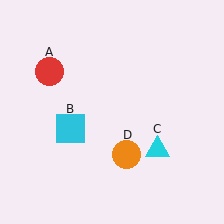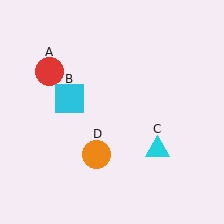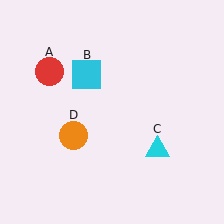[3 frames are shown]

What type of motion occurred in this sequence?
The cyan square (object B), orange circle (object D) rotated clockwise around the center of the scene.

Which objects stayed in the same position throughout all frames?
Red circle (object A) and cyan triangle (object C) remained stationary.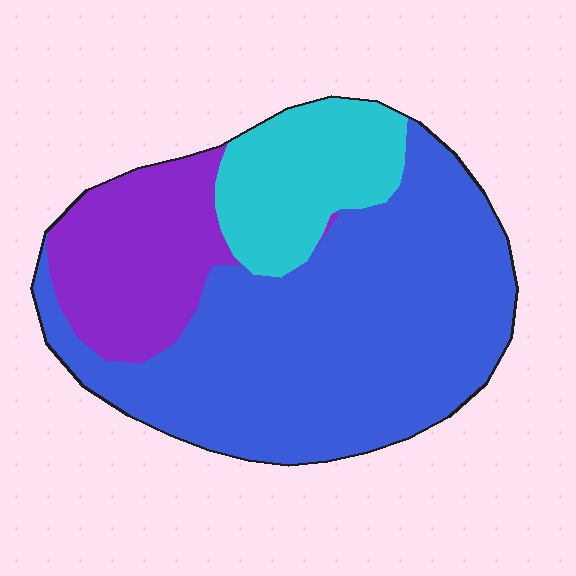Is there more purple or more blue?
Blue.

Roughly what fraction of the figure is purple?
Purple covers roughly 20% of the figure.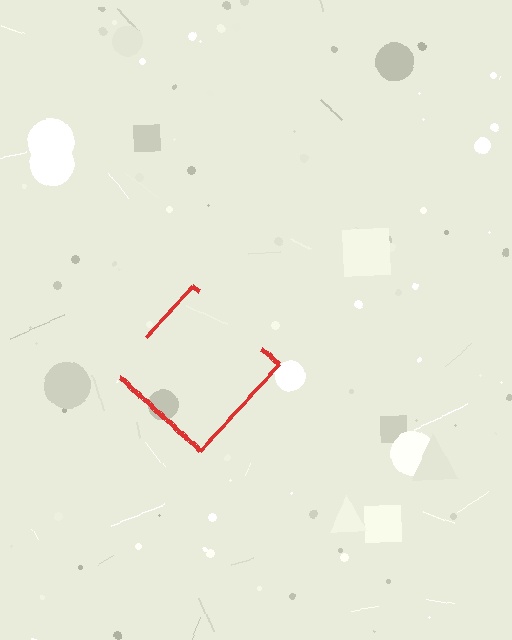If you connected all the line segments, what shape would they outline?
They would outline a diamond.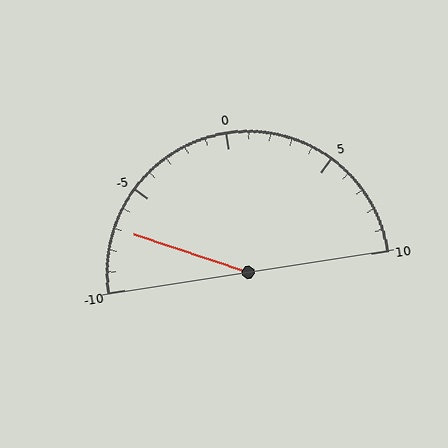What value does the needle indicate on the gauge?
The needle indicates approximately -7.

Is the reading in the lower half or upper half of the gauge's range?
The reading is in the lower half of the range (-10 to 10).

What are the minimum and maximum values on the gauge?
The gauge ranges from -10 to 10.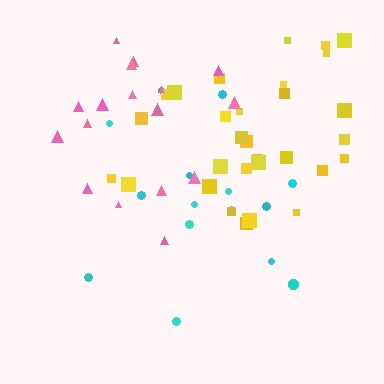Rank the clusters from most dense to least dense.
yellow, pink, cyan.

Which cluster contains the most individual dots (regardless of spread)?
Yellow (30).